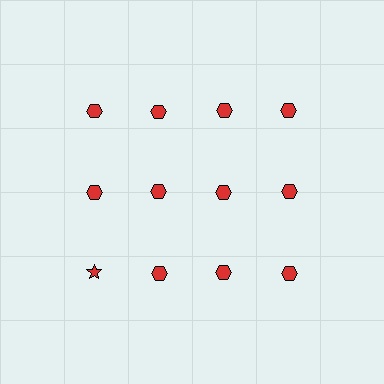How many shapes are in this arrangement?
There are 12 shapes arranged in a grid pattern.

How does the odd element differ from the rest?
It has a different shape: star instead of hexagon.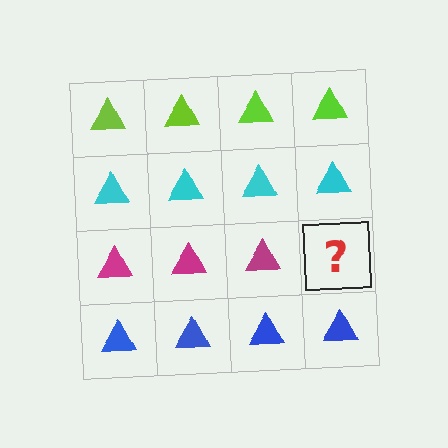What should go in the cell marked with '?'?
The missing cell should contain a magenta triangle.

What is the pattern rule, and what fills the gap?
The rule is that each row has a consistent color. The gap should be filled with a magenta triangle.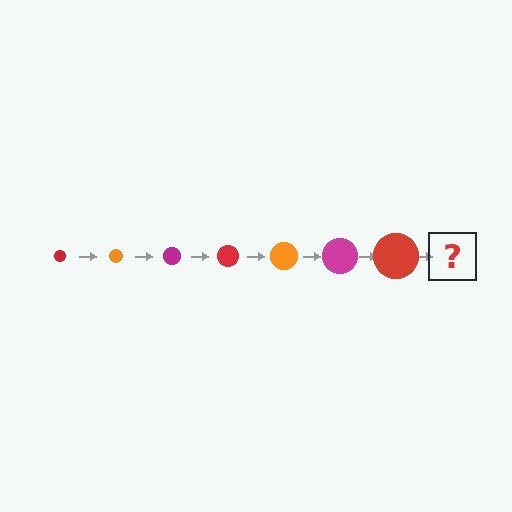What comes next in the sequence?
The next element should be an orange circle, larger than the previous one.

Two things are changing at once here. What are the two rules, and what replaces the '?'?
The two rules are that the circle grows larger each step and the color cycles through red, orange, and magenta. The '?' should be an orange circle, larger than the previous one.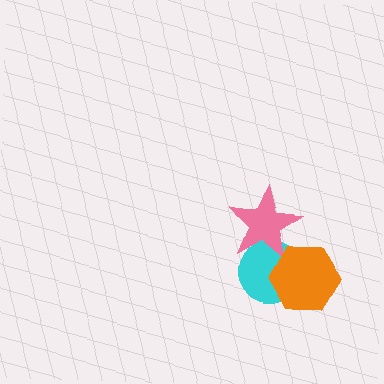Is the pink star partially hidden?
Yes, it is partially covered by another shape.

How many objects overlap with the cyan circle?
2 objects overlap with the cyan circle.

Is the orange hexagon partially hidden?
No, no other shape covers it.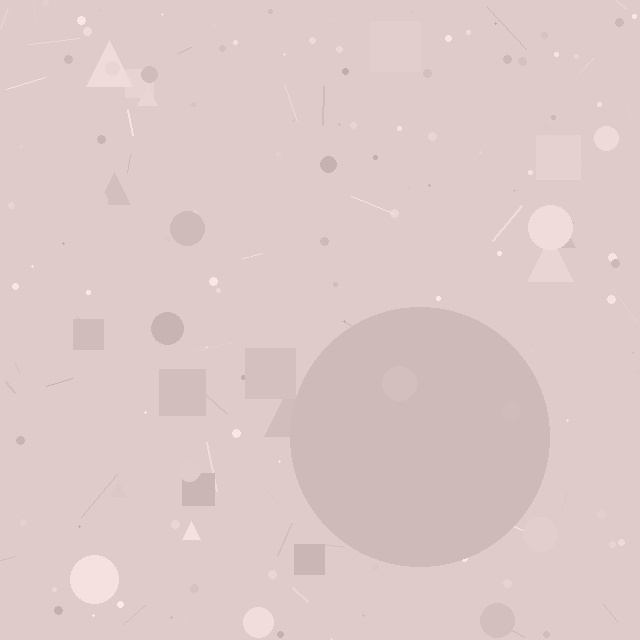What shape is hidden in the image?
A circle is hidden in the image.